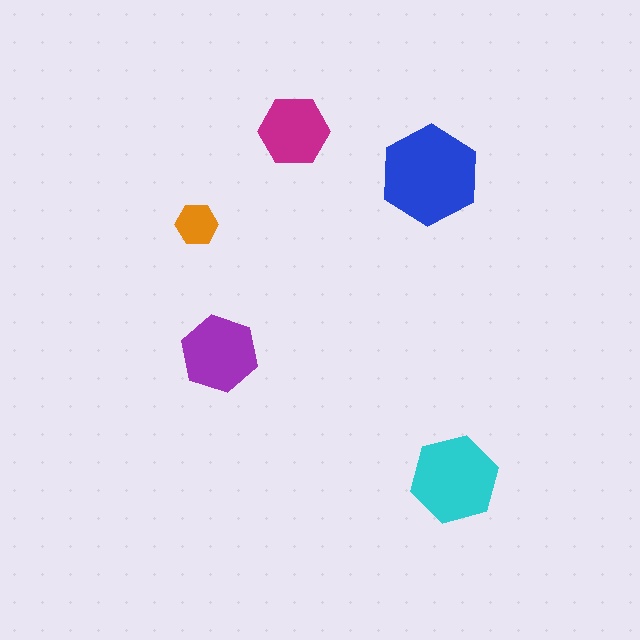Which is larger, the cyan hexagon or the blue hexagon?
The blue one.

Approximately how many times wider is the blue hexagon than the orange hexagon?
About 2.5 times wider.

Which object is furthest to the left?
The orange hexagon is leftmost.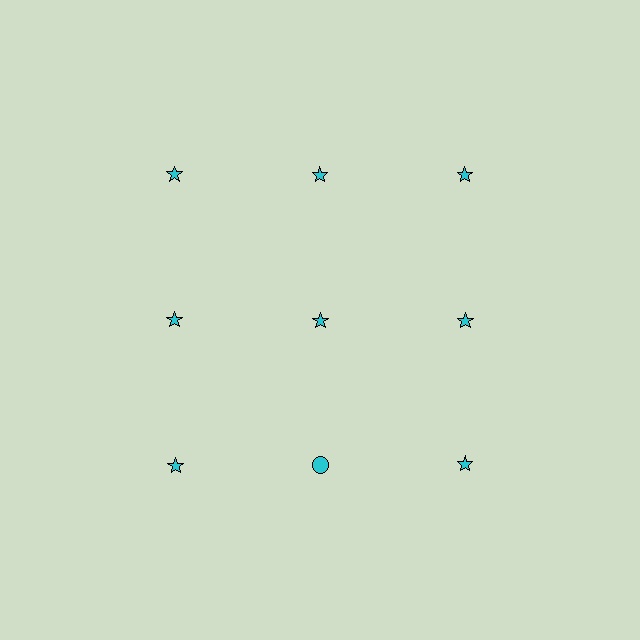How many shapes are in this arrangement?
There are 9 shapes arranged in a grid pattern.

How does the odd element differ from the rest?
It has a different shape: circle instead of star.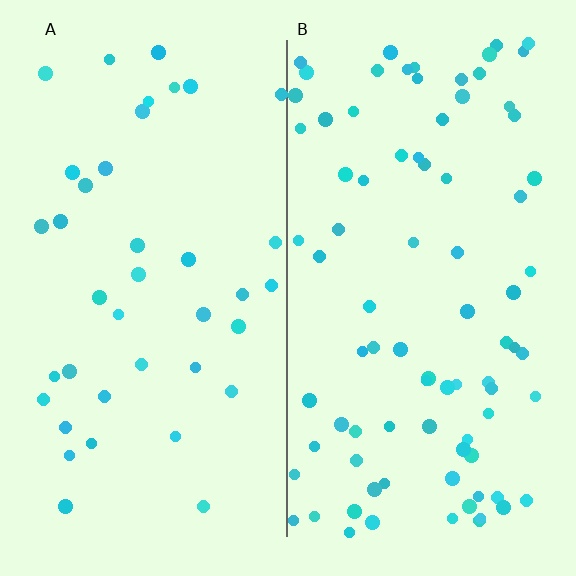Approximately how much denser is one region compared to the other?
Approximately 2.2× — region B over region A.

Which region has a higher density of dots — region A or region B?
B (the right).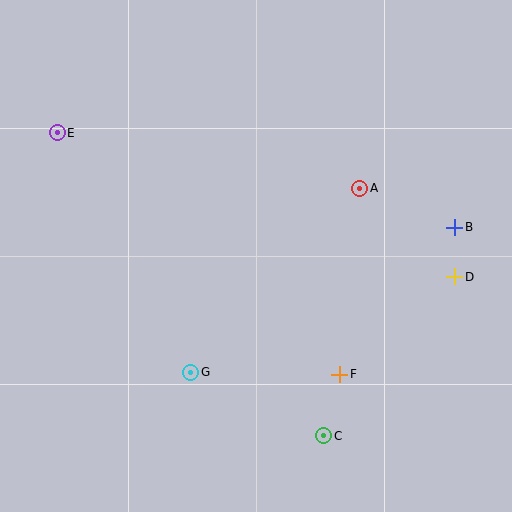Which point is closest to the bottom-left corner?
Point G is closest to the bottom-left corner.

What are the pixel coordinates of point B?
Point B is at (455, 227).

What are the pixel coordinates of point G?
Point G is at (191, 372).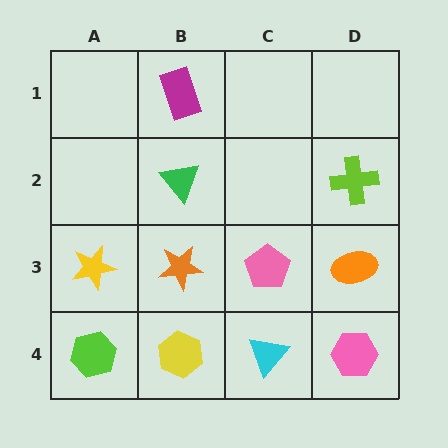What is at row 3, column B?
An orange star.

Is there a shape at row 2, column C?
No, that cell is empty.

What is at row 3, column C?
A pink pentagon.